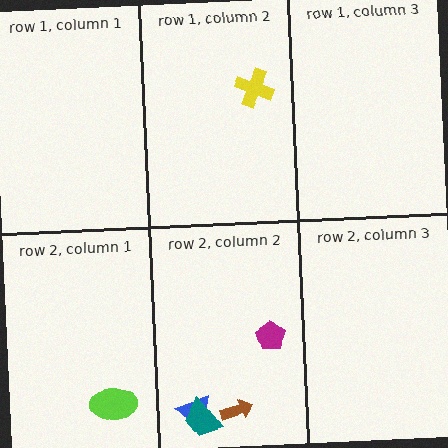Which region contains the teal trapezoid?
The row 2, column 2 region.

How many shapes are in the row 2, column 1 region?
1.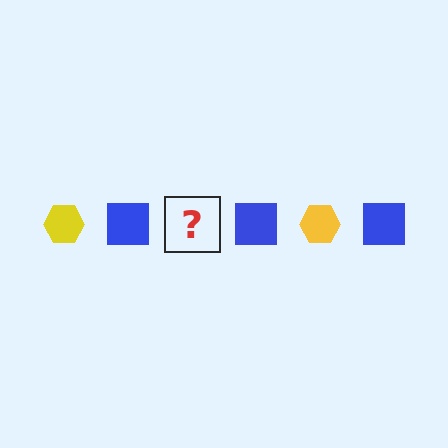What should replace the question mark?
The question mark should be replaced with a yellow hexagon.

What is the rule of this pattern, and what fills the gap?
The rule is that the pattern alternates between yellow hexagon and blue square. The gap should be filled with a yellow hexagon.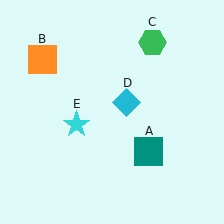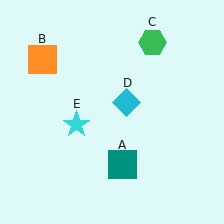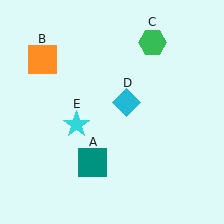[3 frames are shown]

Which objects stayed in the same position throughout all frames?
Orange square (object B) and green hexagon (object C) and cyan diamond (object D) and cyan star (object E) remained stationary.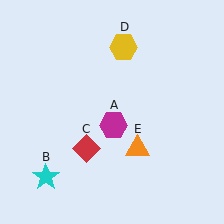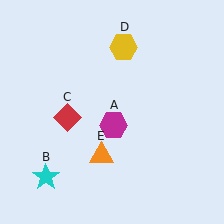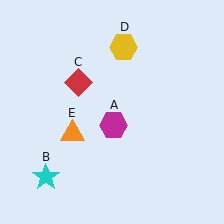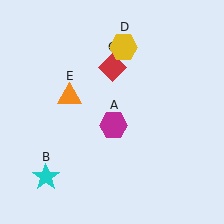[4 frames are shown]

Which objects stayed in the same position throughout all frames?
Magenta hexagon (object A) and cyan star (object B) and yellow hexagon (object D) remained stationary.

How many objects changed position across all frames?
2 objects changed position: red diamond (object C), orange triangle (object E).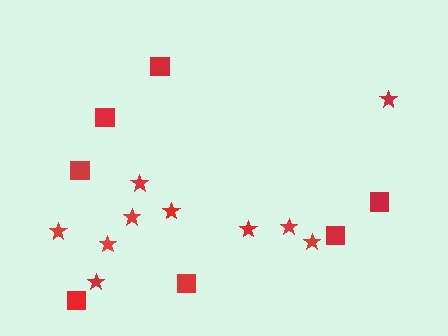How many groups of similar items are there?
There are 2 groups: one group of stars (10) and one group of squares (7).